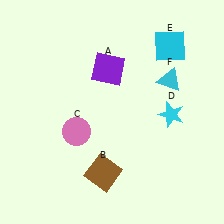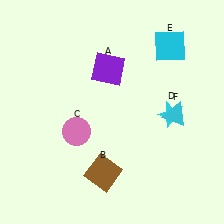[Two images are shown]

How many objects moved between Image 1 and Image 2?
1 object moved between the two images.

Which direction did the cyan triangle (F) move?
The cyan triangle (F) moved down.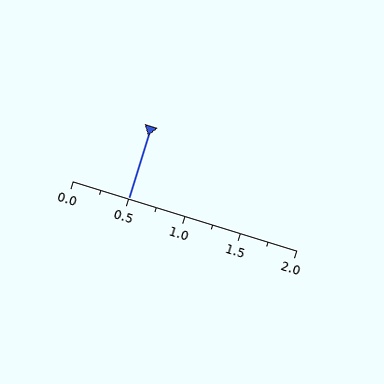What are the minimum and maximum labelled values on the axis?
The axis runs from 0.0 to 2.0.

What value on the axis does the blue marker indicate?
The marker indicates approximately 0.5.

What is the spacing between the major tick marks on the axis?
The major ticks are spaced 0.5 apart.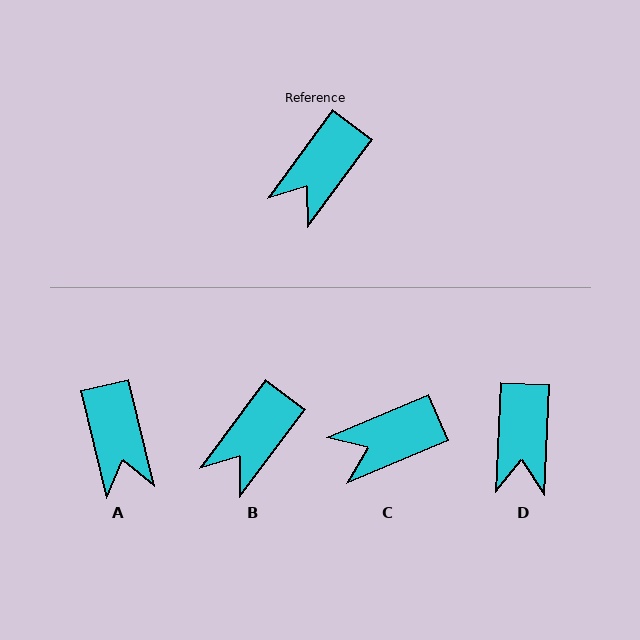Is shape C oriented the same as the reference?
No, it is off by about 31 degrees.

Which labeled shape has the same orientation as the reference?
B.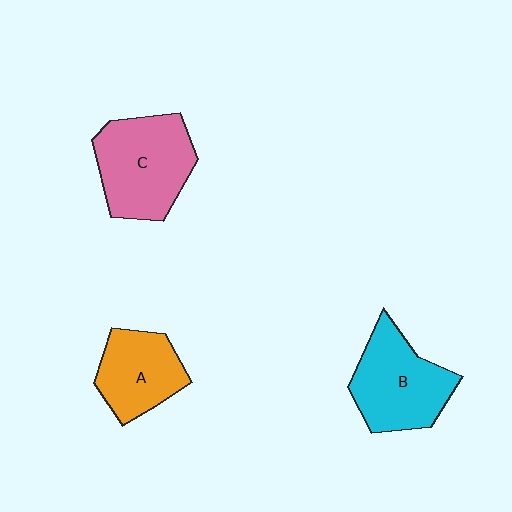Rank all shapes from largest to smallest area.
From largest to smallest: C (pink), B (cyan), A (orange).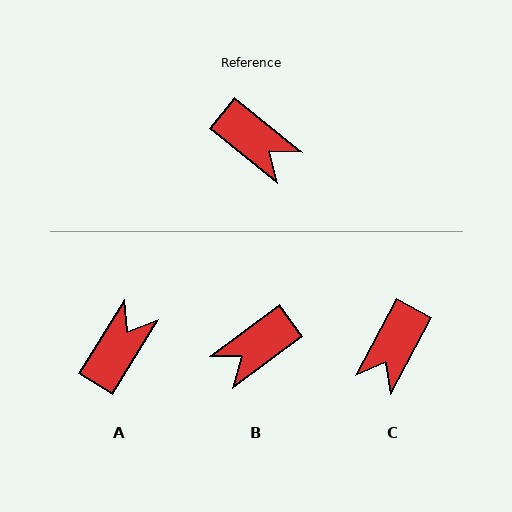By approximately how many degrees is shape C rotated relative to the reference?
Approximately 79 degrees clockwise.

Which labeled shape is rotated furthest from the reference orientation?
B, about 105 degrees away.